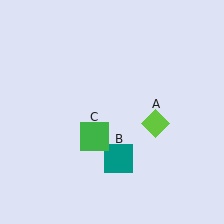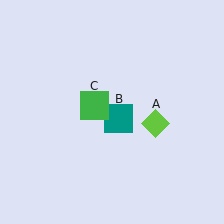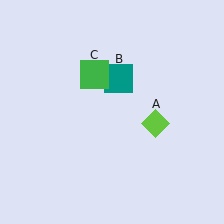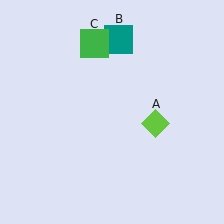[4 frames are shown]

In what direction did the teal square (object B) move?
The teal square (object B) moved up.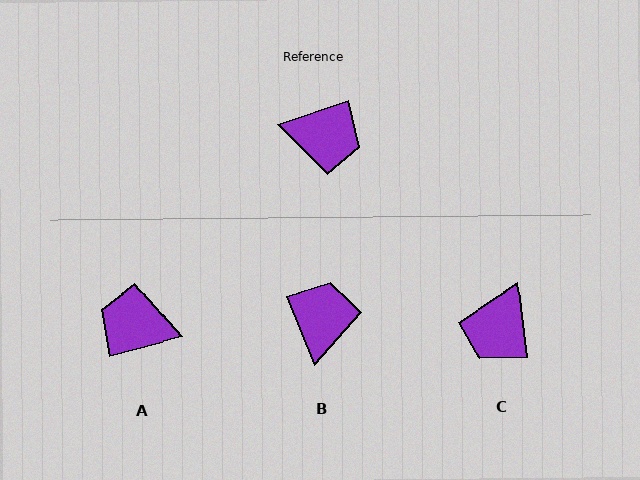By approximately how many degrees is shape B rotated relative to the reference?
Approximately 94 degrees counter-clockwise.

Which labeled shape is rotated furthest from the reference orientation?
A, about 177 degrees away.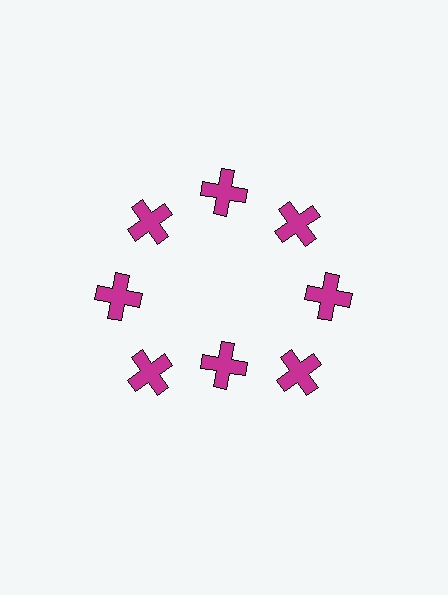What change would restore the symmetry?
The symmetry would be restored by moving it outward, back onto the ring so that all 8 crosses sit at equal angles and equal distance from the center.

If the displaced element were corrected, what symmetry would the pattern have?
It would have 8-fold rotational symmetry — the pattern would map onto itself every 45 degrees.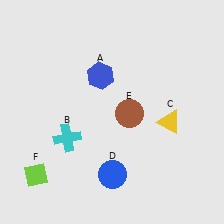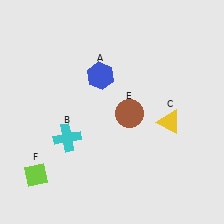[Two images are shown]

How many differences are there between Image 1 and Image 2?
There is 1 difference between the two images.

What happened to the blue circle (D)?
The blue circle (D) was removed in Image 2. It was in the bottom-right area of Image 1.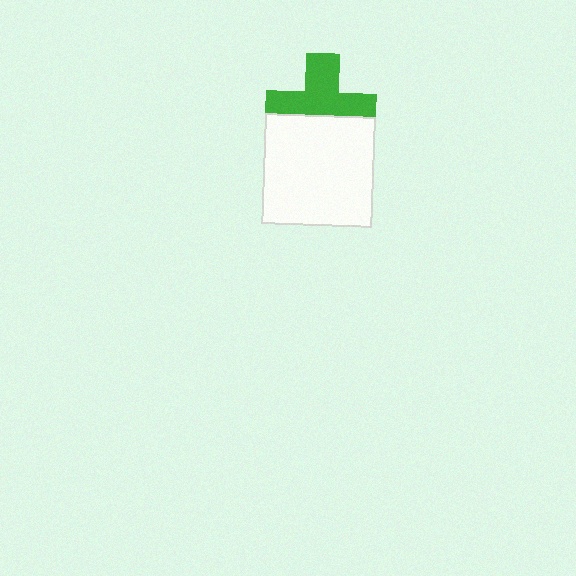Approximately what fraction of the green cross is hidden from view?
Roughly 41% of the green cross is hidden behind the white square.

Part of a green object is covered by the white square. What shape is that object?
It is a cross.